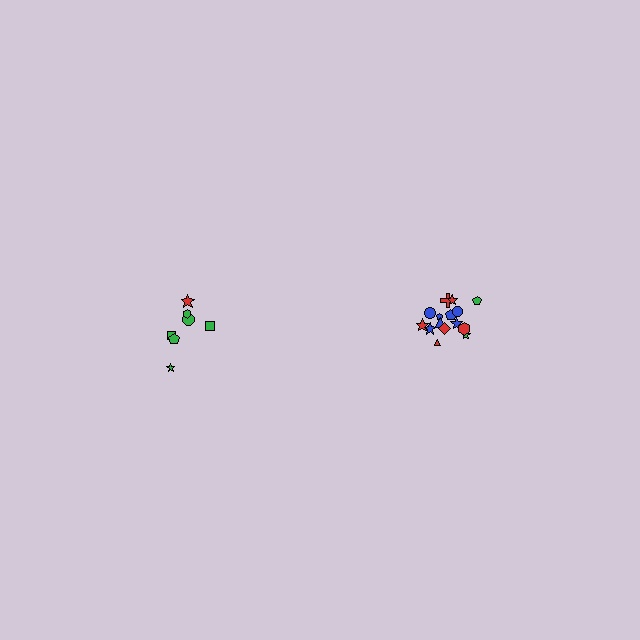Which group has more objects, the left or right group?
The right group.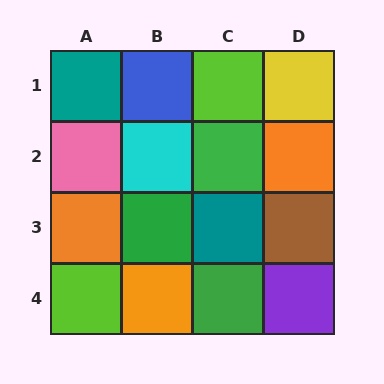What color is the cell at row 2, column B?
Cyan.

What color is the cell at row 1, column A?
Teal.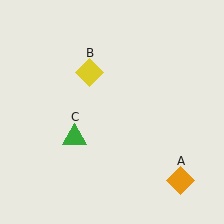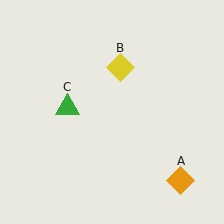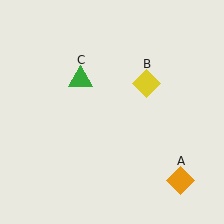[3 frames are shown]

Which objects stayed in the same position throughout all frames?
Orange diamond (object A) remained stationary.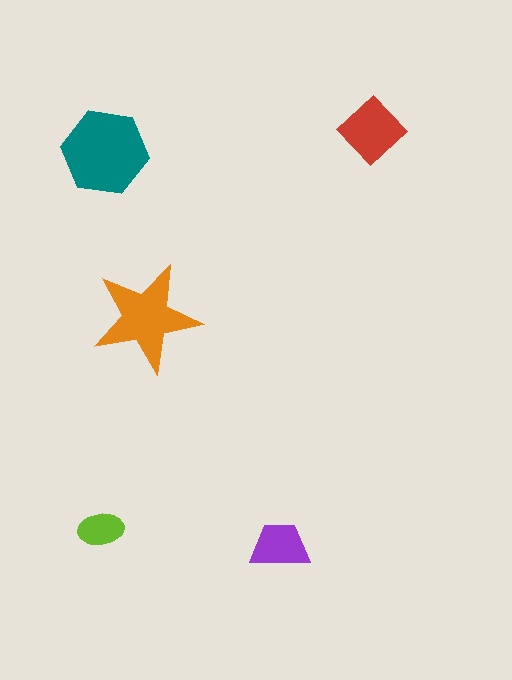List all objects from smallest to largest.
The lime ellipse, the purple trapezoid, the red diamond, the orange star, the teal hexagon.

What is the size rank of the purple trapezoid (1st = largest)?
4th.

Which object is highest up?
The red diamond is topmost.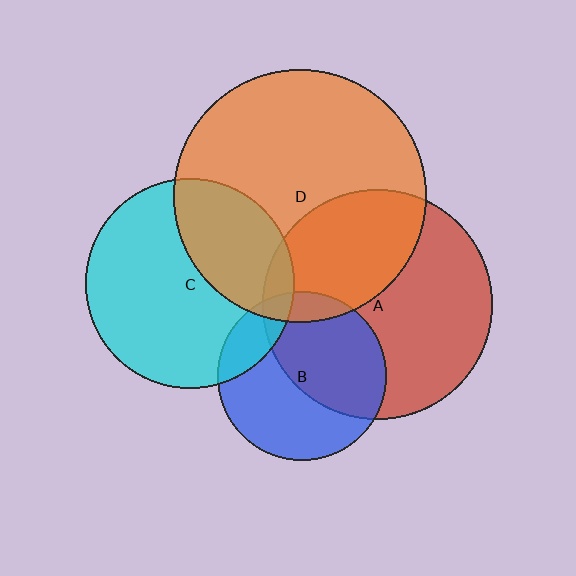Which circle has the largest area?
Circle D (orange).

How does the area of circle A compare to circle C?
Approximately 1.2 times.